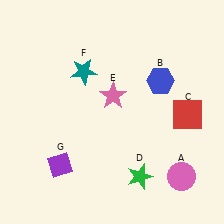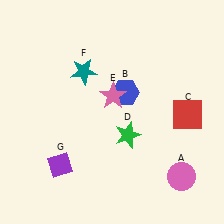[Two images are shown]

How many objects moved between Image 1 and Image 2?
2 objects moved between the two images.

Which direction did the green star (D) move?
The green star (D) moved up.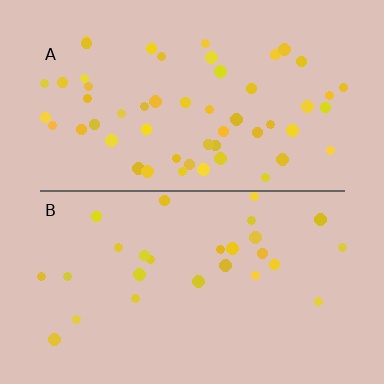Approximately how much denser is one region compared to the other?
Approximately 2.0× — region A over region B.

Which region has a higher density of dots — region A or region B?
A (the top).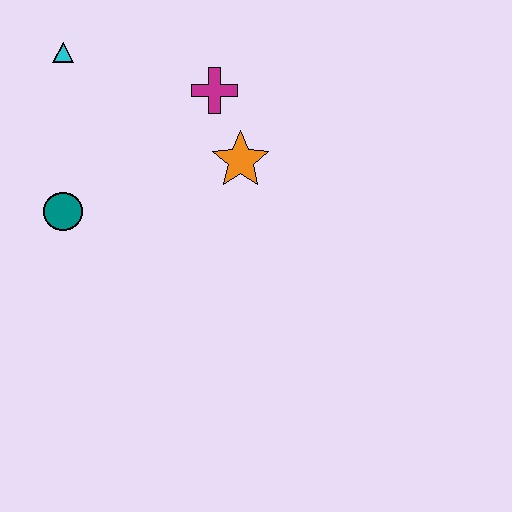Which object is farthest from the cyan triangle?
The orange star is farthest from the cyan triangle.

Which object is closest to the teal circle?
The cyan triangle is closest to the teal circle.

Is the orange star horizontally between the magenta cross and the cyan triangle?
No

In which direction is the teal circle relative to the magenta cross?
The teal circle is to the left of the magenta cross.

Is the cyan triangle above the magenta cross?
Yes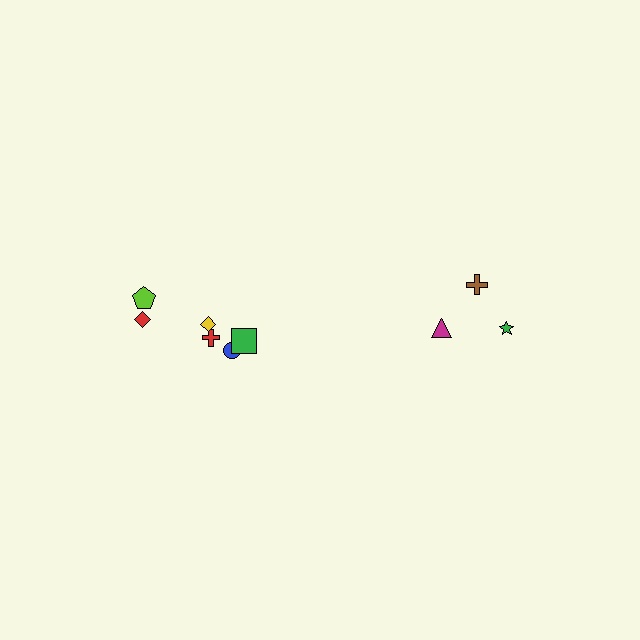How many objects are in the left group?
There are 6 objects.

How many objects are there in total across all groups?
There are 9 objects.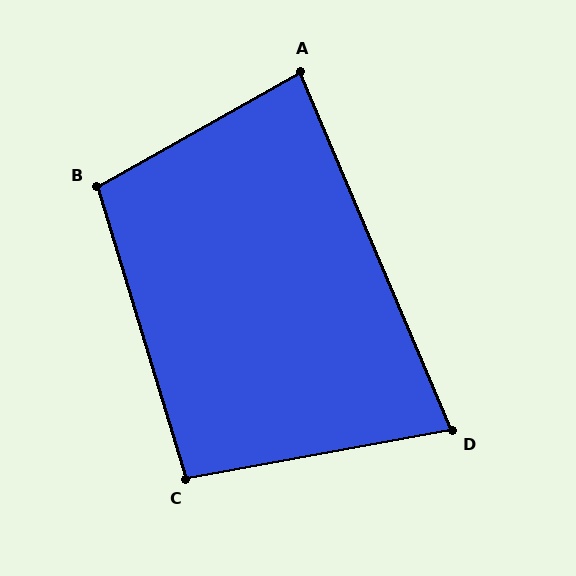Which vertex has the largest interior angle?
B, at approximately 102 degrees.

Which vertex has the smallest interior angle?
D, at approximately 78 degrees.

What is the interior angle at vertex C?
Approximately 96 degrees (obtuse).